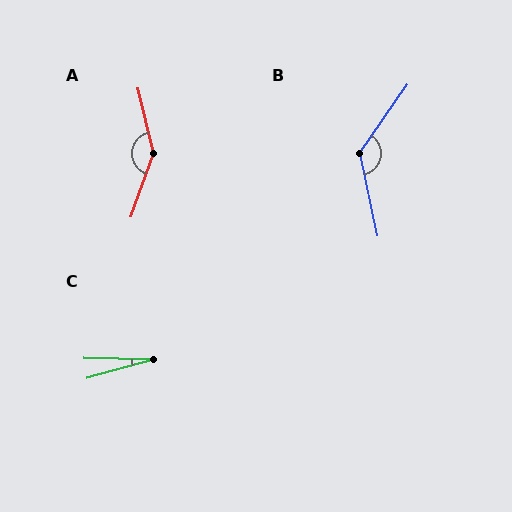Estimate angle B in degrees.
Approximately 133 degrees.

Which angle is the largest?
A, at approximately 147 degrees.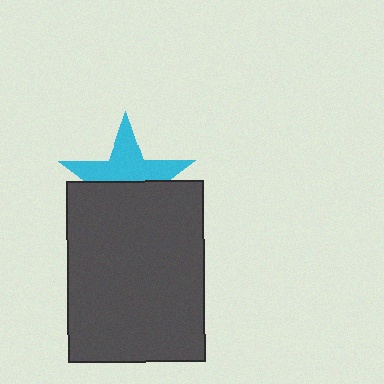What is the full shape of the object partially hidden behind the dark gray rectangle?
The partially hidden object is a cyan star.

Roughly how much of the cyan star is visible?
About half of it is visible (roughly 50%).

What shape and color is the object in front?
The object in front is a dark gray rectangle.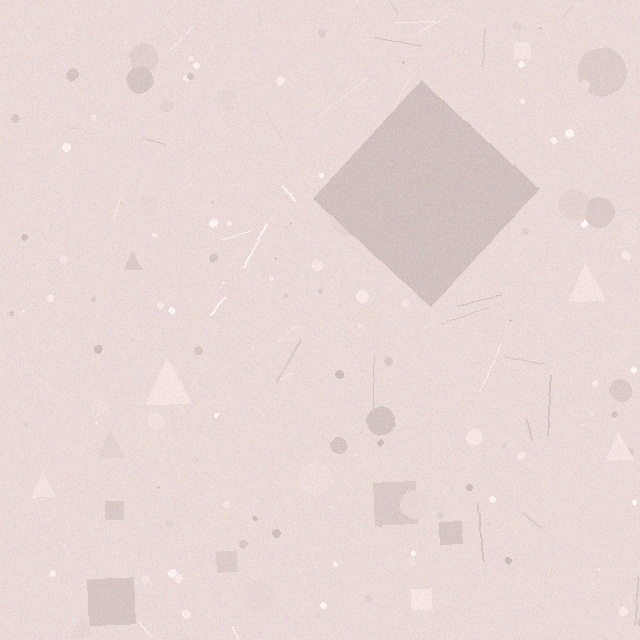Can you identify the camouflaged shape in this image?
The camouflaged shape is a diamond.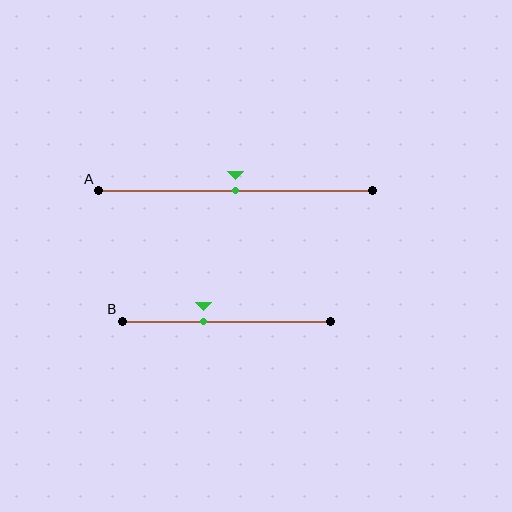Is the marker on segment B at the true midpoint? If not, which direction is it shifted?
No, the marker on segment B is shifted to the left by about 11% of the segment length.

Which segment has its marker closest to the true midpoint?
Segment A has its marker closest to the true midpoint.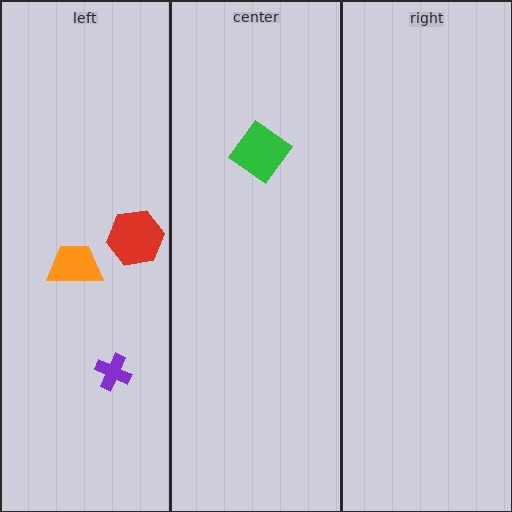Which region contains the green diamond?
The center region.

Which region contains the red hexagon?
The left region.